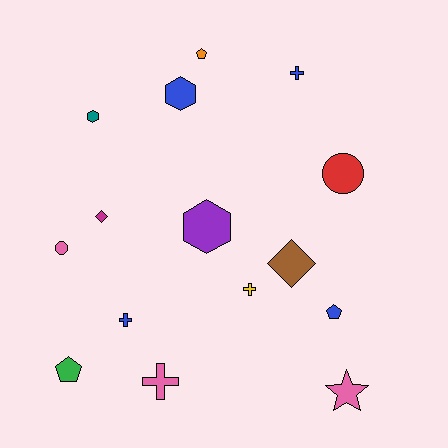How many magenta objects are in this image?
There is 1 magenta object.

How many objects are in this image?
There are 15 objects.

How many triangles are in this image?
There are no triangles.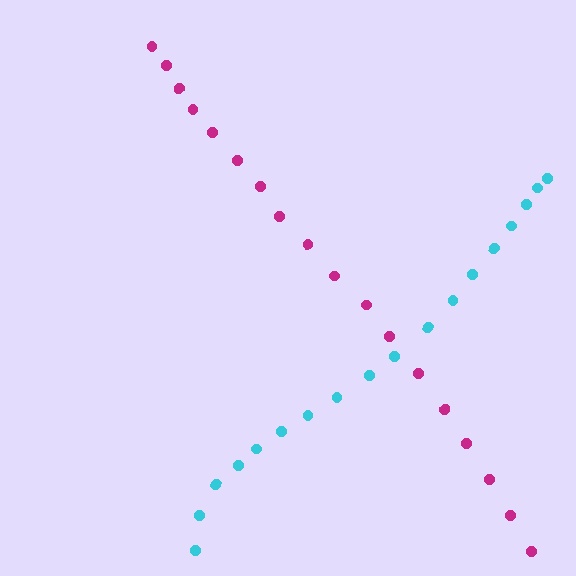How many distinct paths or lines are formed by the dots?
There are 2 distinct paths.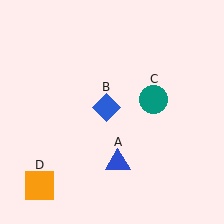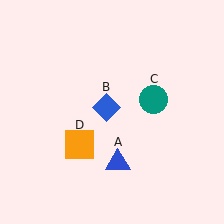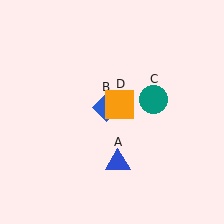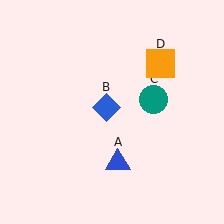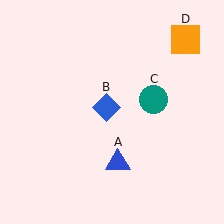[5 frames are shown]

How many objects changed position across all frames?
1 object changed position: orange square (object D).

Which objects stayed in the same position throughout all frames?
Blue triangle (object A) and blue diamond (object B) and teal circle (object C) remained stationary.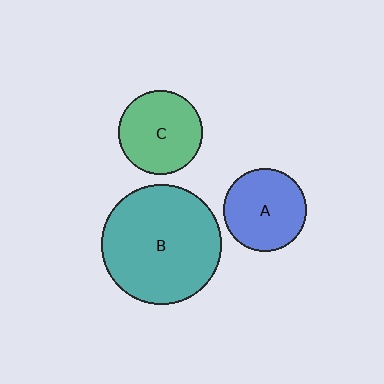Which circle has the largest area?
Circle B (teal).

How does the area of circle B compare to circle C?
Approximately 2.1 times.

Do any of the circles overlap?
No, none of the circles overlap.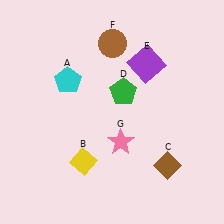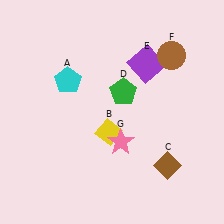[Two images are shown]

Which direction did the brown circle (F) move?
The brown circle (F) moved right.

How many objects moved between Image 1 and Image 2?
2 objects moved between the two images.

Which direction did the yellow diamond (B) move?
The yellow diamond (B) moved up.